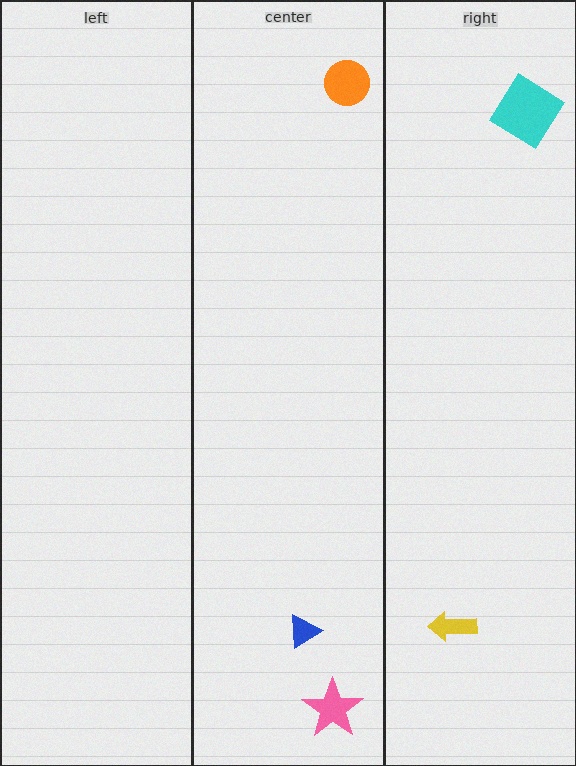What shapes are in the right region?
The yellow arrow, the cyan diamond.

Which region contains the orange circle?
The center region.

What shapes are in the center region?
The blue triangle, the orange circle, the pink star.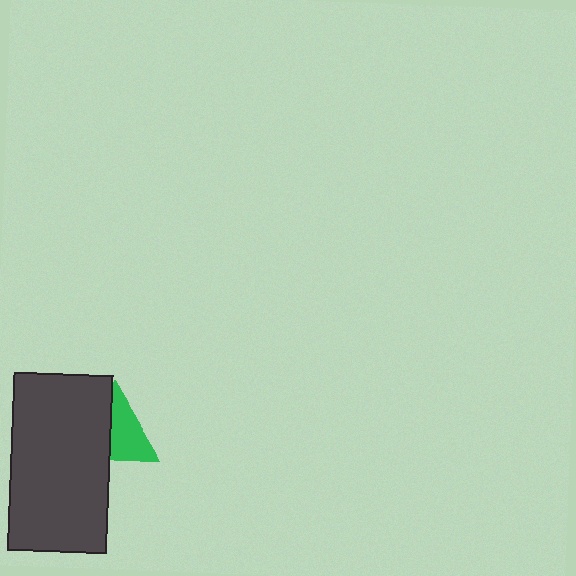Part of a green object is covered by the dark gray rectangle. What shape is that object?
It is a triangle.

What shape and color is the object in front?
The object in front is a dark gray rectangle.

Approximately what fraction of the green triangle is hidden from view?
Roughly 45% of the green triangle is hidden behind the dark gray rectangle.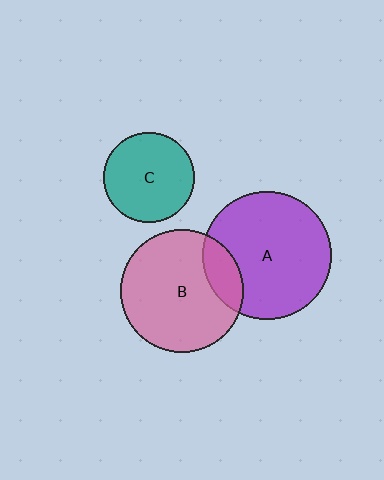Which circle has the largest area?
Circle A (purple).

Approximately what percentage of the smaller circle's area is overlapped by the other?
Approximately 15%.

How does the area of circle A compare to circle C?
Approximately 2.0 times.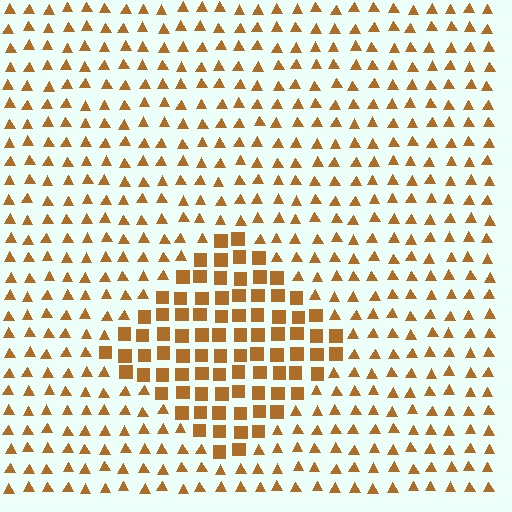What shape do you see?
I see a diamond.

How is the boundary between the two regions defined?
The boundary is defined by a change in element shape: squares inside vs. triangles outside. All elements share the same color and spacing.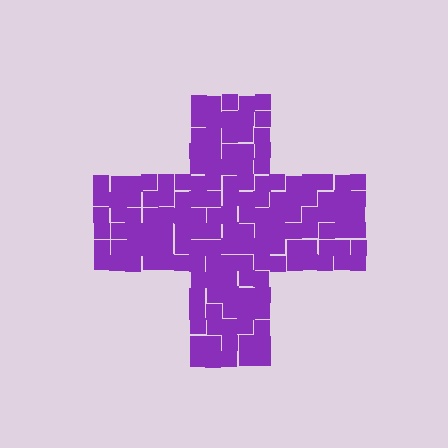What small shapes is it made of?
It is made of small squares.